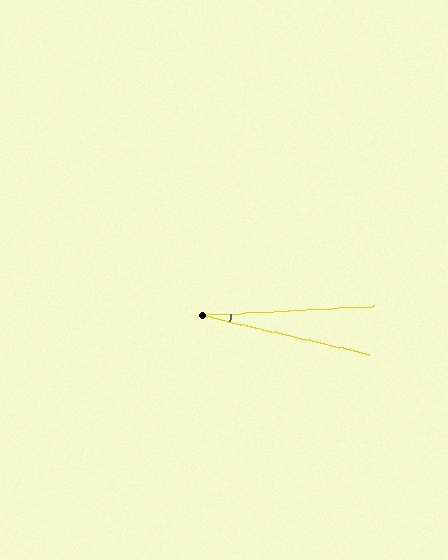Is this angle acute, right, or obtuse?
It is acute.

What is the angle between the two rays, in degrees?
Approximately 16 degrees.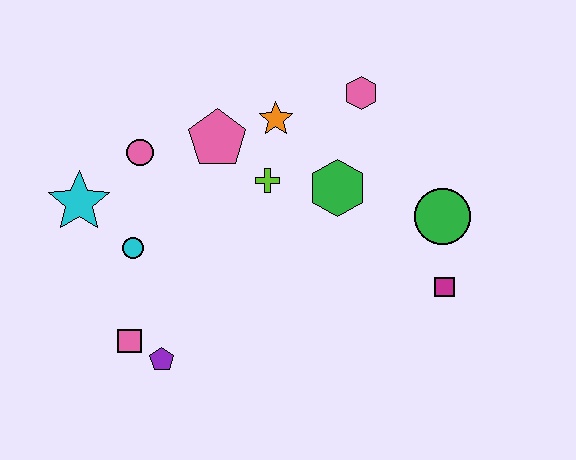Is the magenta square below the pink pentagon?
Yes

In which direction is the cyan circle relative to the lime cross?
The cyan circle is to the left of the lime cross.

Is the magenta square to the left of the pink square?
No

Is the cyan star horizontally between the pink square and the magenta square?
No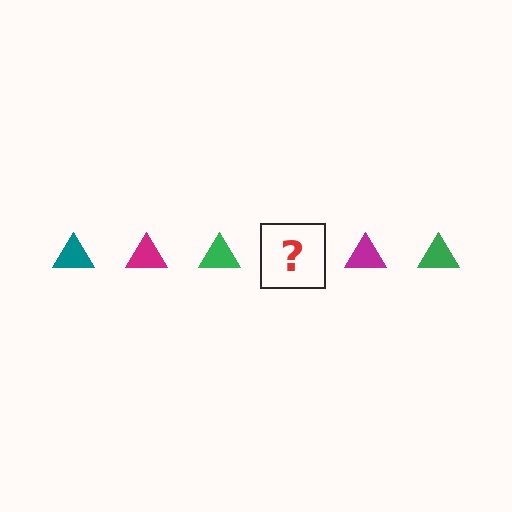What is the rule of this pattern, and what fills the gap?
The rule is that the pattern cycles through teal, magenta, green triangles. The gap should be filled with a teal triangle.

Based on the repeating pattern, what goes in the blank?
The blank should be a teal triangle.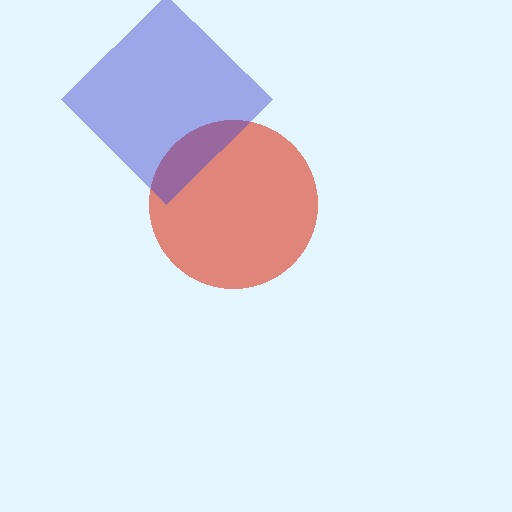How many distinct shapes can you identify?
There are 2 distinct shapes: a red circle, a blue diamond.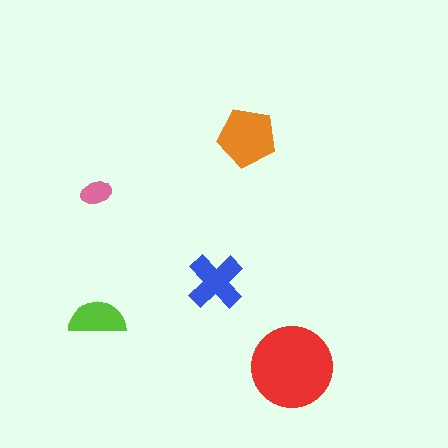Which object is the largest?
The red circle.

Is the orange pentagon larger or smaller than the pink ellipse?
Larger.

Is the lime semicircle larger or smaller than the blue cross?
Smaller.